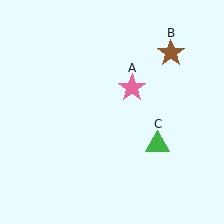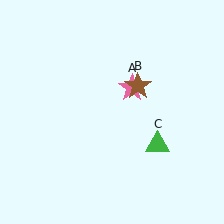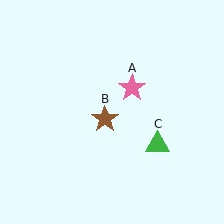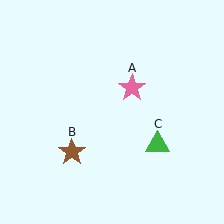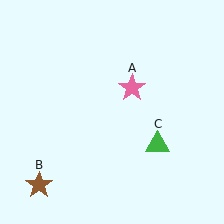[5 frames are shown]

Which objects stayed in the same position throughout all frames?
Pink star (object A) and green triangle (object C) remained stationary.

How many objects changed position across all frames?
1 object changed position: brown star (object B).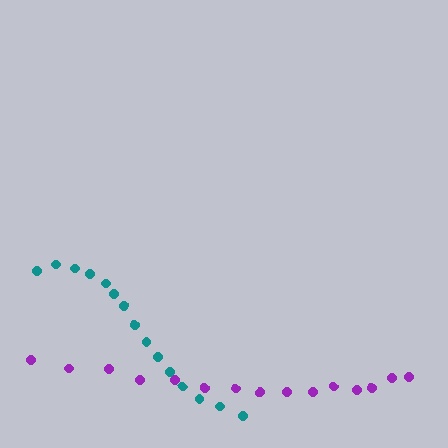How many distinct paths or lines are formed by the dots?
There are 2 distinct paths.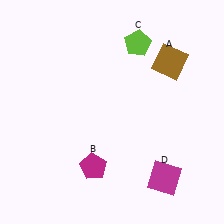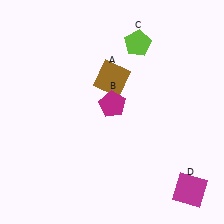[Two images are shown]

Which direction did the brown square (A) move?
The brown square (A) moved left.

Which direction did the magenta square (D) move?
The magenta square (D) moved right.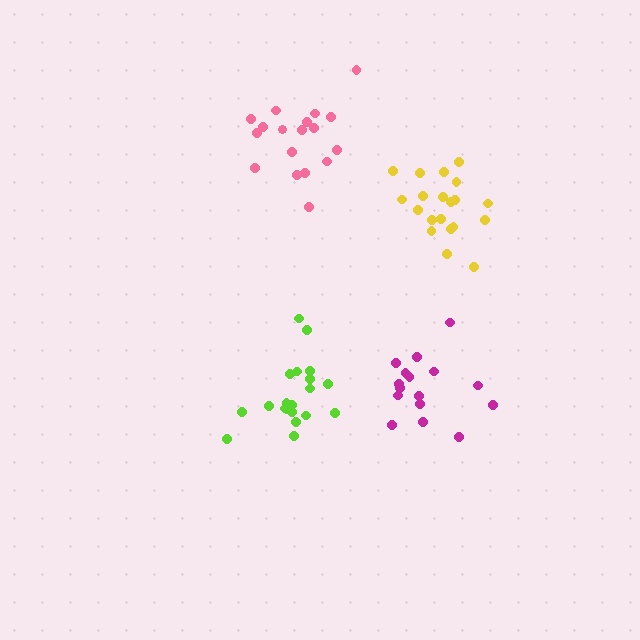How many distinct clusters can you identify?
There are 4 distinct clusters.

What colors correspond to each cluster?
The clusters are colored: lime, yellow, pink, magenta.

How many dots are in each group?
Group 1: 21 dots, Group 2: 20 dots, Group 3: 18 dots, Group 4: 16 dots (75 total).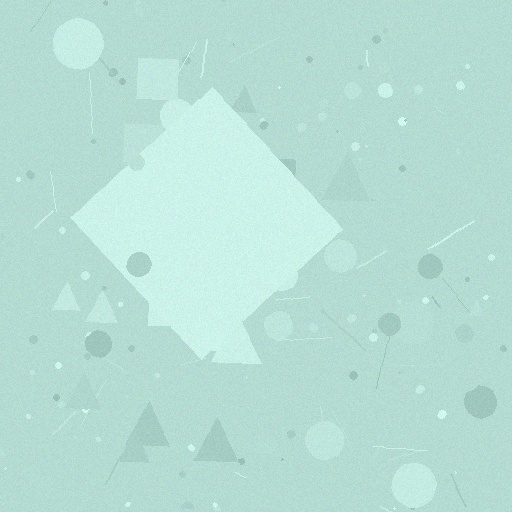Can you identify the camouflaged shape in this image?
The camouflaged shape is a diamond.